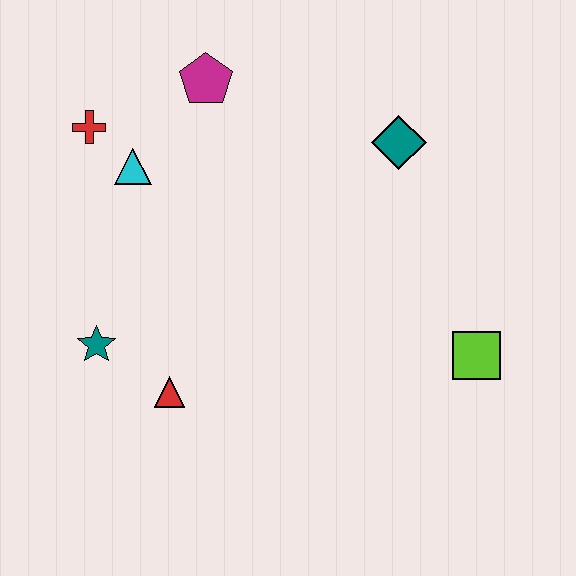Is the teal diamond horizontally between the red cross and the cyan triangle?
No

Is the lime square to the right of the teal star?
Yes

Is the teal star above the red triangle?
Yes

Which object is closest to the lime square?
The teal diamond is closest to the lime square.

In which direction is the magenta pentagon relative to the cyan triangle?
The magenta pentagon is above the cyan triangle.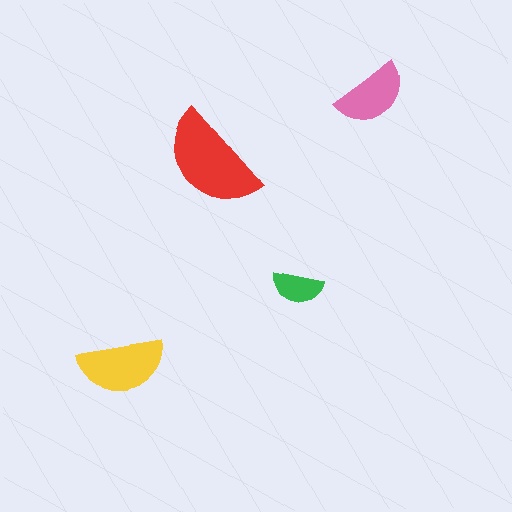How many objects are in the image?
There are 4 objects in the image.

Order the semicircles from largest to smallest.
the red one, the yellow one, the pink one, the green one.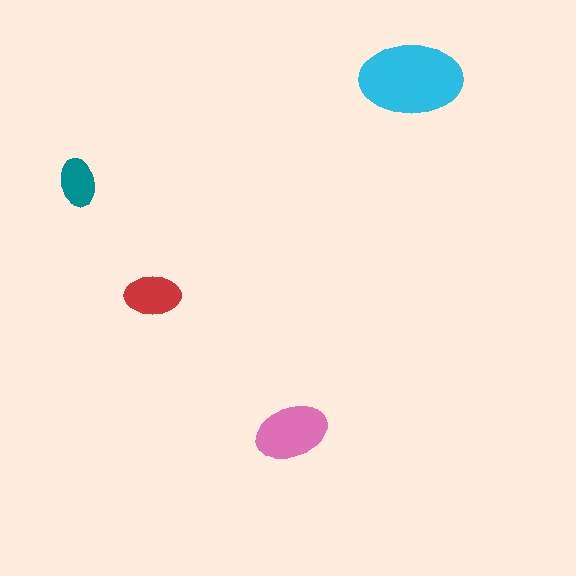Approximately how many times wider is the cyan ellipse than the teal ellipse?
About 2 times wider.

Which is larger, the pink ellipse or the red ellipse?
The pink one.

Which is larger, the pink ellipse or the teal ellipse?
The pink one.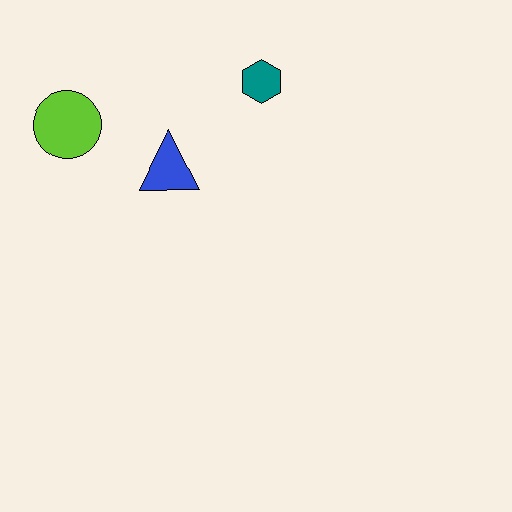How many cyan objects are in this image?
There are no cyan objects.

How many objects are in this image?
There are 3 objects.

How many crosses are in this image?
There are no crosses.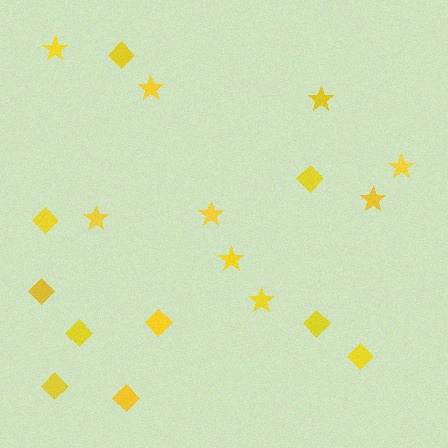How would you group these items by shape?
There are 2 groups: one group of diamonds (10) and one group of stars (9).